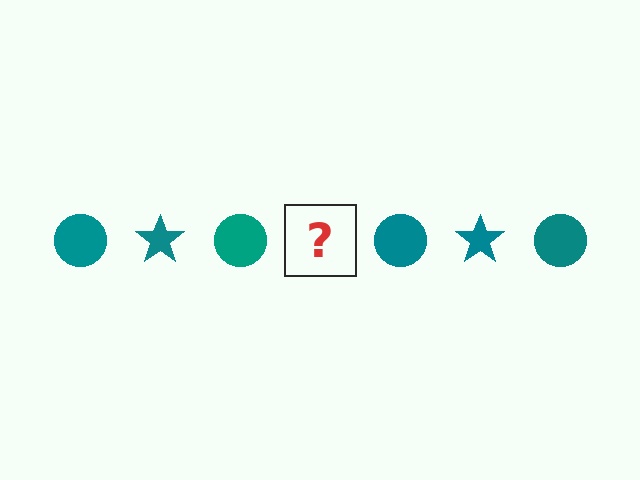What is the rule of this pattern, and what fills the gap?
The rule is that the pattern cycles through circle, star shapes in teal. The gap should be filled with a teal star.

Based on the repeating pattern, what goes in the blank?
The blank should be a teal star.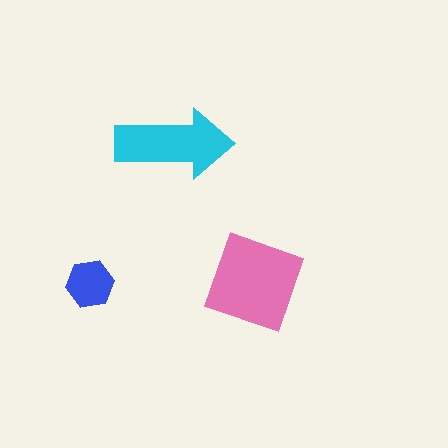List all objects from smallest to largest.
The blue hexagon, the cyan arrow, the pink square.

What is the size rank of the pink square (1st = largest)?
1st.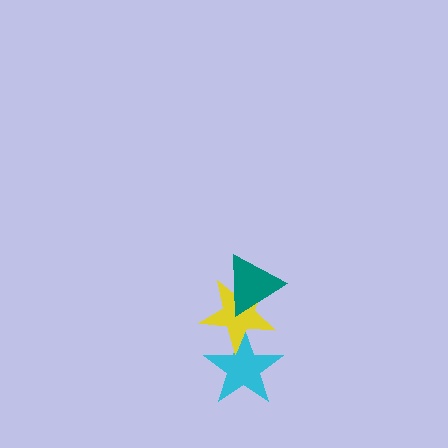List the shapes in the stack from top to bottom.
From top to bottom: the teal triangle, the yellow star, the cyan star.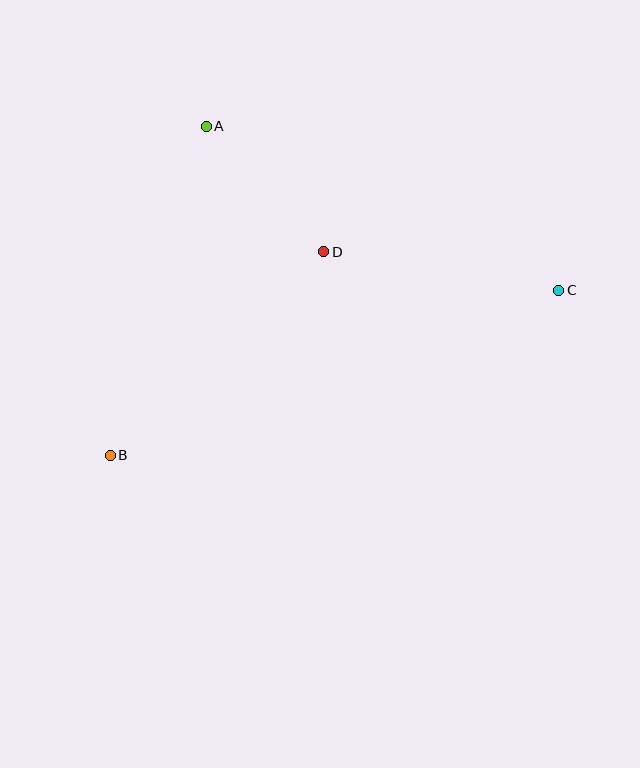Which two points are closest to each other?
Points A and D are closest to each other.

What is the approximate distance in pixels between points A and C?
The distance between A and C is approximately 389 pixels.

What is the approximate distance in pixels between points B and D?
The distance between B and D is approximately 295 pixels.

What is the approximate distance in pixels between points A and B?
The distance between A and B is approximately 343 pixels.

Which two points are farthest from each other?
Points B and C are farthest from each other.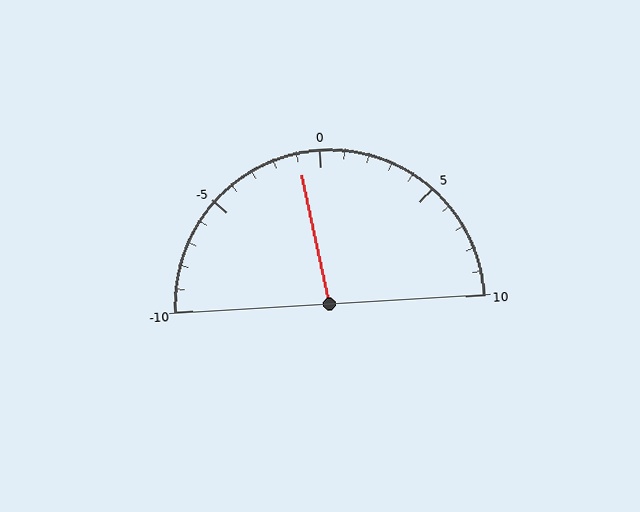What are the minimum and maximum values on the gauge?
The gauge ranges from -10 to 10.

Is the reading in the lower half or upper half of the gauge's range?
The reading is in the lower half of the range (-10 to 10).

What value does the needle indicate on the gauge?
The needle indicates approximately -1.